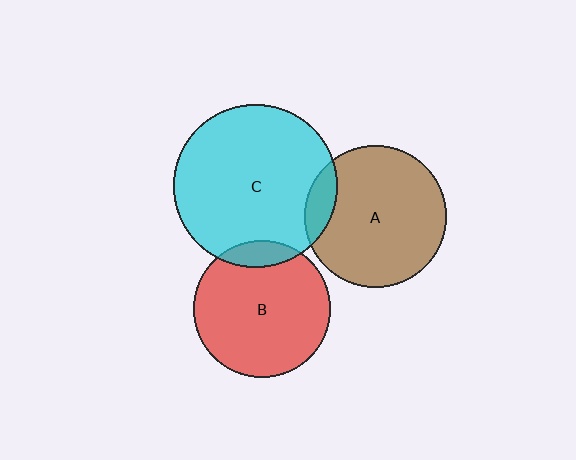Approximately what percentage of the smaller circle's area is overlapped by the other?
Approximately 10%.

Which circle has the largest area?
Circle C (cyan).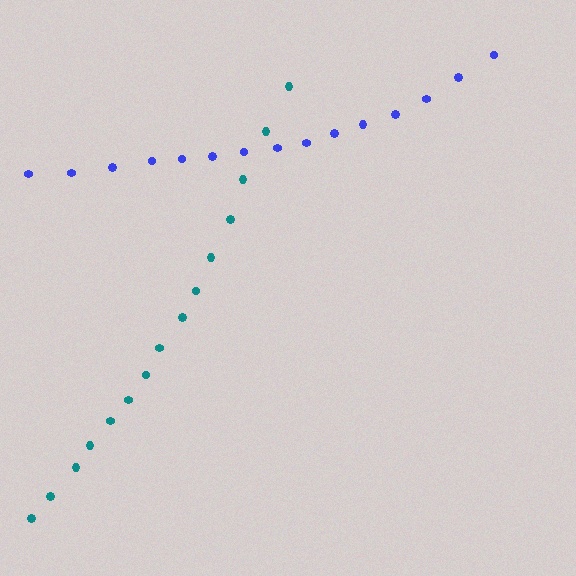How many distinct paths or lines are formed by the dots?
There are 2 distinct paths.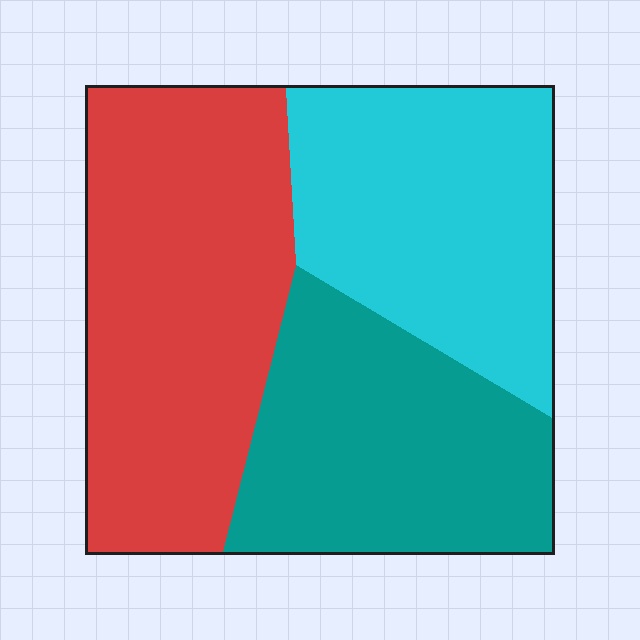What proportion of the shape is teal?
Teal covers roughly 30% of the shape.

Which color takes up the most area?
Red, at roughly 40%.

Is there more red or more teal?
Red.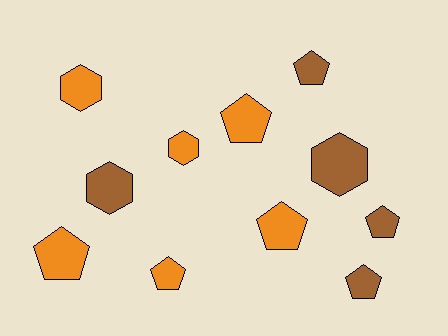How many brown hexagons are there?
There are 2 brown hexagons.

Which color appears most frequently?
Orange, with 6 objects.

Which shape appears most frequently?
Pentagon, with 7 objects.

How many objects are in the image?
There are 11 objects.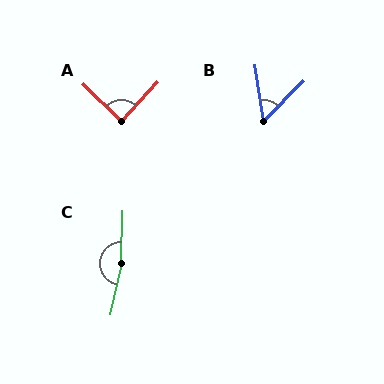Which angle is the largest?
C, at approximately 169 degrees.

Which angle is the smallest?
B, at approximately 54 degrees.